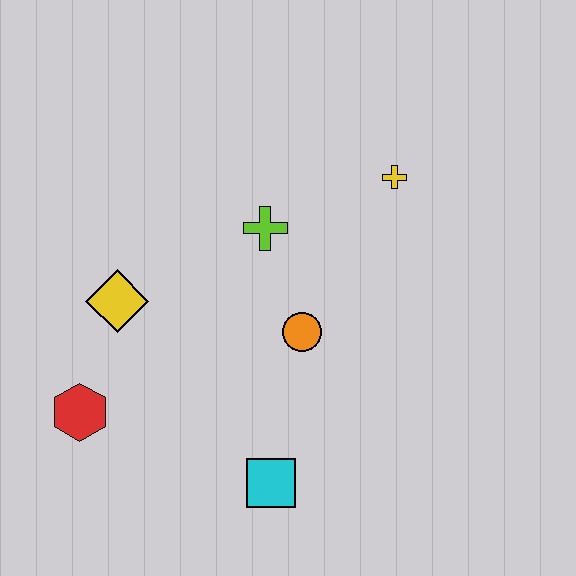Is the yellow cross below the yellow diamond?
No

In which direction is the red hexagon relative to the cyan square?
The red hexagon is to the left of the cyan square.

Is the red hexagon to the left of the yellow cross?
Yes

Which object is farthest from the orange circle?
The red hexagon is farthest from the orange circle.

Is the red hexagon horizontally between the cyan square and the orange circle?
No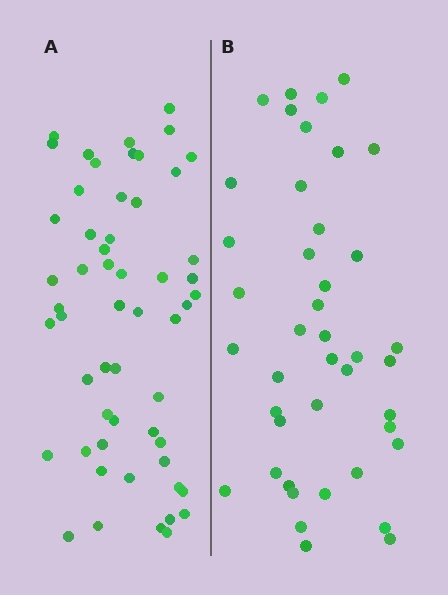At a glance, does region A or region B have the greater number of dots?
Region A (the left region) has more dots.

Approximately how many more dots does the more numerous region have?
Region A has approximately 15 more dots than region B.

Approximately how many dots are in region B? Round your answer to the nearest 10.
About 40 dots. (The exact count is 42, which rounds to 40.)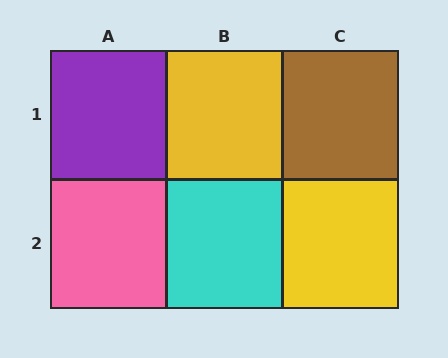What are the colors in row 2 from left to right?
Pink, cyan, yellow.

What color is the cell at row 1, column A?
Purple.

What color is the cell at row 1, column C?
Brown.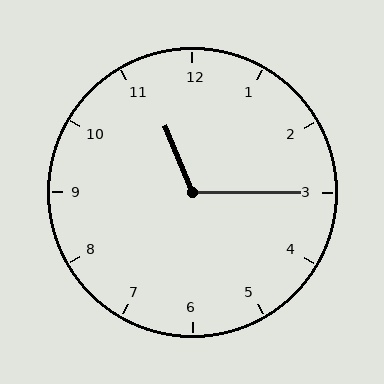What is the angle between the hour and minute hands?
Approximately 112 degrees.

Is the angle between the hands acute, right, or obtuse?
It is obtuse.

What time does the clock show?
11:15.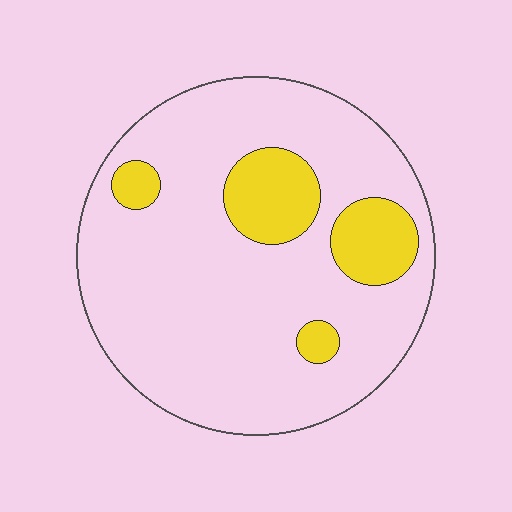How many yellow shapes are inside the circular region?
4.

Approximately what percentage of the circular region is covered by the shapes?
Approximately 15%.